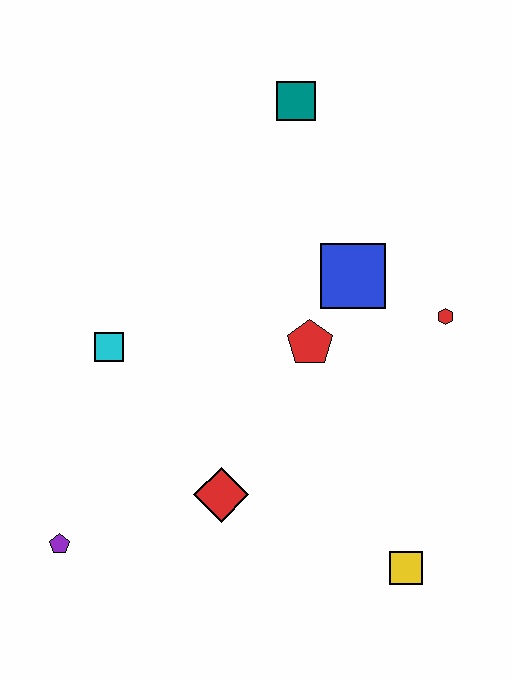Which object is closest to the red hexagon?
The blue square is closest to the red hexagon.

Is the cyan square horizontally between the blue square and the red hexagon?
No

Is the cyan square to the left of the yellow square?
Yes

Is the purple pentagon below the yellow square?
No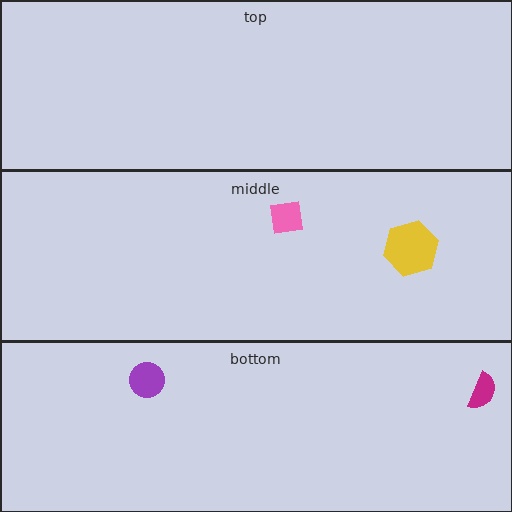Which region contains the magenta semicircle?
The bottom region.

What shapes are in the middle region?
The pink square, the yellow hexagon.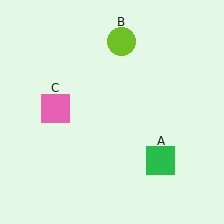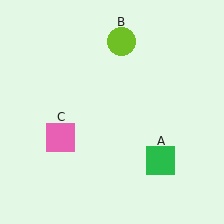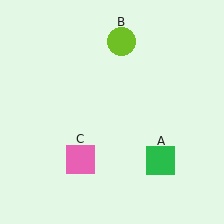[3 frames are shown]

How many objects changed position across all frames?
1 object changed position: pink square (object C).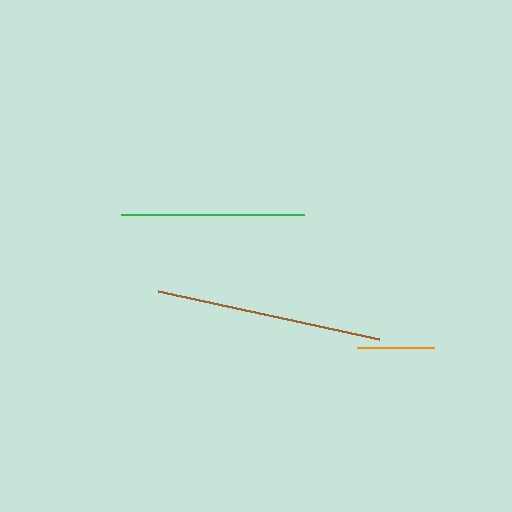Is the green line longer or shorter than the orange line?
The green line is longer than the orange line.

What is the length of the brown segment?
The brown segment is approximately 226 pixels long.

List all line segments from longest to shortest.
From longest to shortest: brown, green, orange.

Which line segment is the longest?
The brown line is the longest at approximately 226 pixels.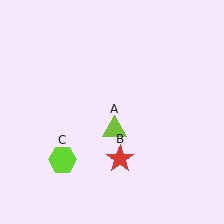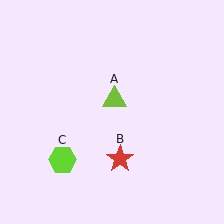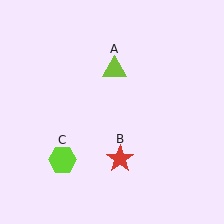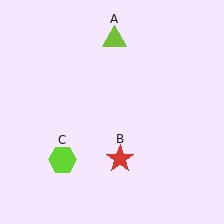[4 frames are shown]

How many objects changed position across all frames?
1 object changed position: lime triangle (object A).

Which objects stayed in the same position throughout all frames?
Red star (object B) and lime hexagon (object C) remained stationary.